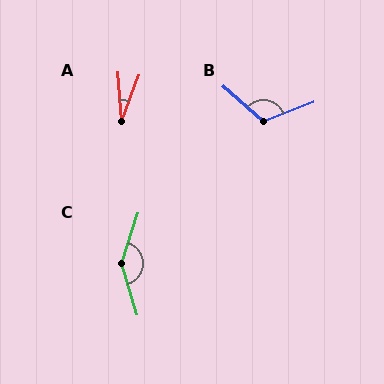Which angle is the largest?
C, at approximately 146 degrees.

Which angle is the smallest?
A, at approximately 24 degrees.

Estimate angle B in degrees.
Approximately 117 degrees.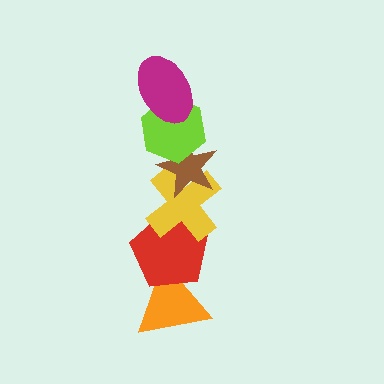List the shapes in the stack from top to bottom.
From top to bottom: the magenta ellipse, the lime hexagon, the brown star, the yellow cross, the red pentagon, the orange triangle.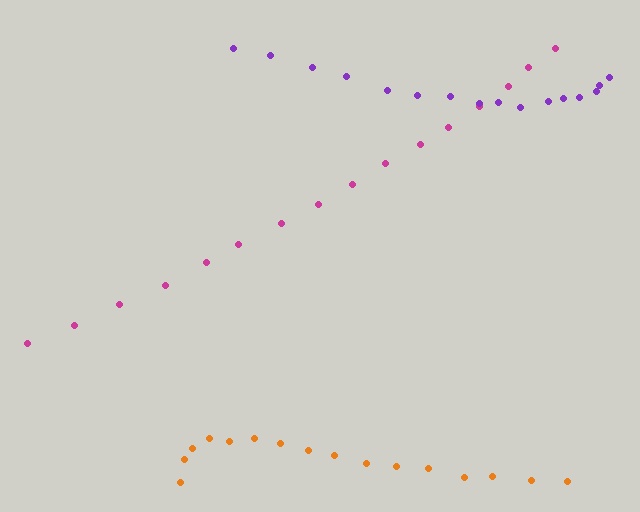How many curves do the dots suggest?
There are 3 distinct paths.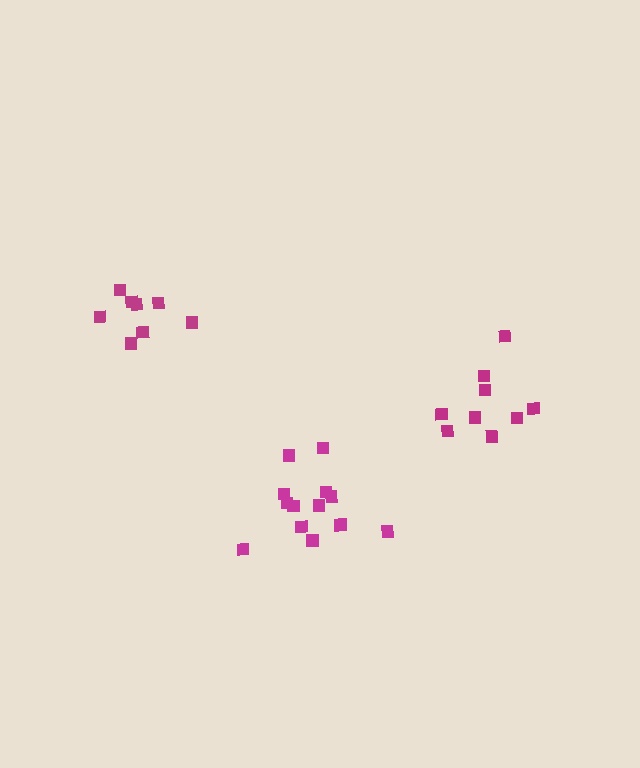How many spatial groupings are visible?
There are 3 spatial groupings.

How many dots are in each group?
Group 1: 9 dots, Group 2: 13 dots, Group 3: 8 dots (30 total).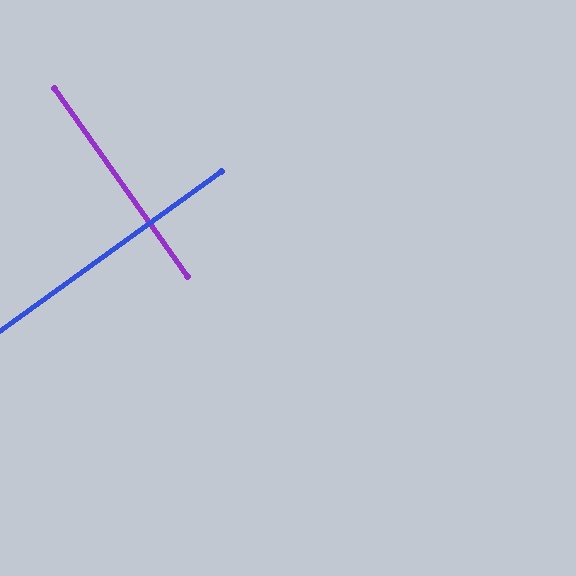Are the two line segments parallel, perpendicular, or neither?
Perpendicular — they meet at approximately 90°.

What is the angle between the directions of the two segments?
Approximately 90 degrees.